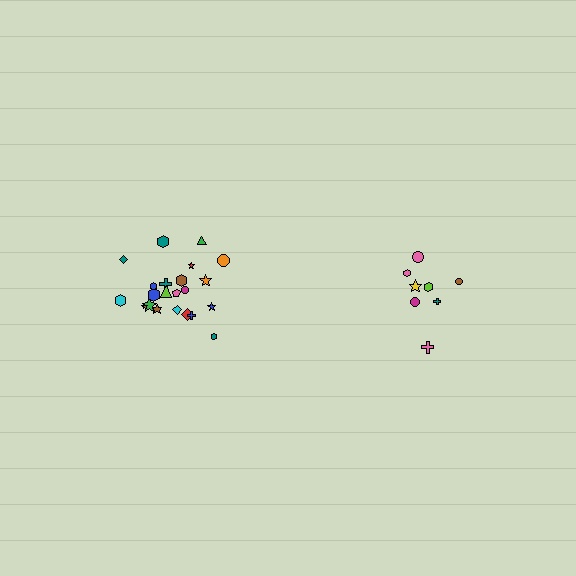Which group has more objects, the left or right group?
The left group.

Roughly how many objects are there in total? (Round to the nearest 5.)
Roughly 30 objects in total.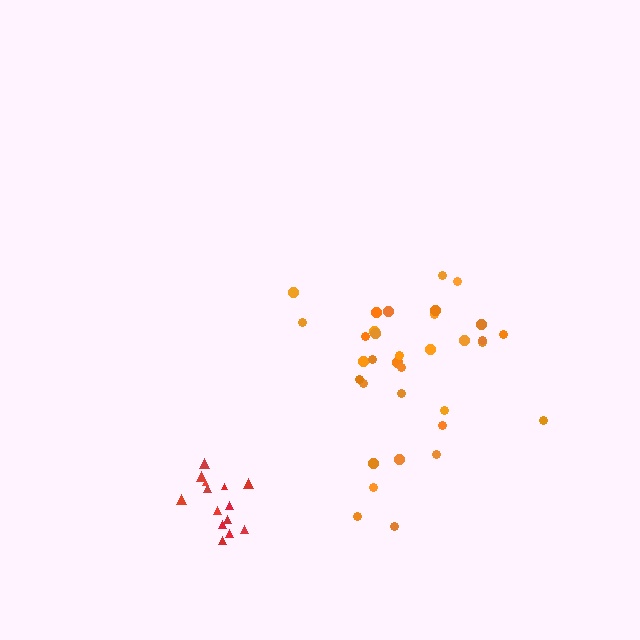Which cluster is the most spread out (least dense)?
Orange.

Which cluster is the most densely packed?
Red.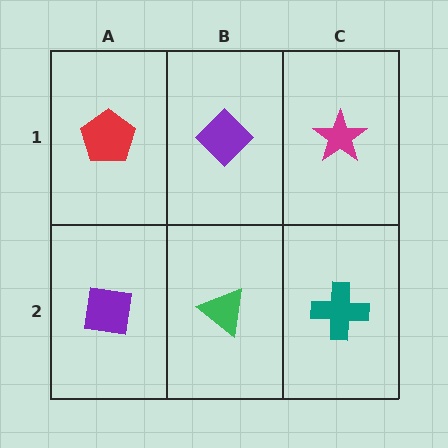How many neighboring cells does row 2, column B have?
3.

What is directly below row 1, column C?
A teal cross.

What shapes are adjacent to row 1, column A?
A purple square (row 2, column A), a purple diamond (row 1, column B).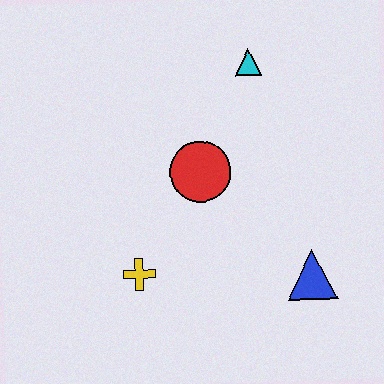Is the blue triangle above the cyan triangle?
No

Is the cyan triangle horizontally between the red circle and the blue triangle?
Yes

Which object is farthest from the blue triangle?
The cyan triangle is farthest from the blue triangle.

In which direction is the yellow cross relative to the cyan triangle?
The yellow cross is below the cyan triangle.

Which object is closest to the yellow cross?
The red circle is closest to the yellow cross.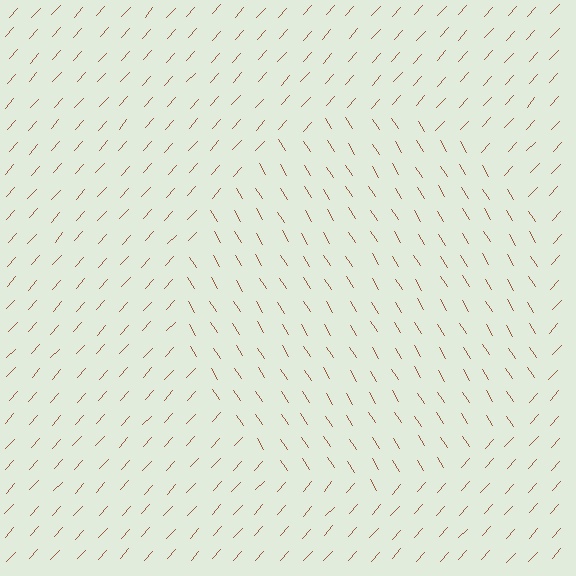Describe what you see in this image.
The image is filled with small brown line segments. A circle region in the image has lines oriented differently from the surrounding lines, creating a visible texture boundary.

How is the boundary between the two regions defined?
The boundary is defined purely by a change in line orientation (approximately 74 degrees difference). All lines are the same color and thickness.